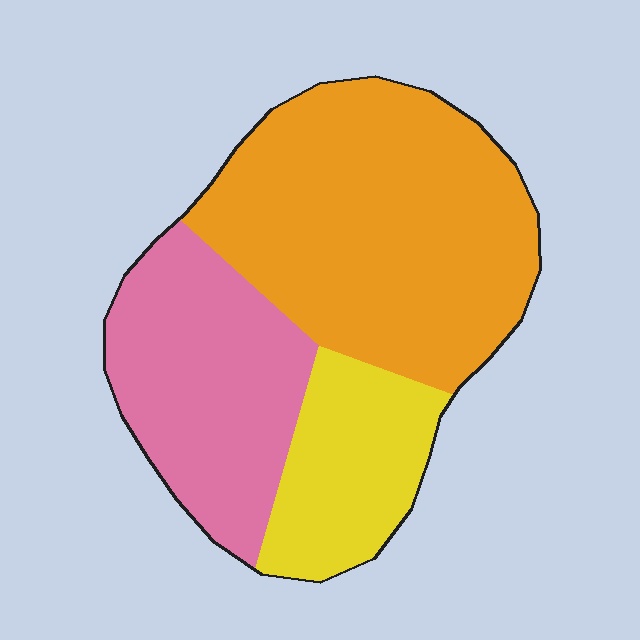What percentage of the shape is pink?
Pink covers 30% of the shape.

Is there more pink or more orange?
Orange.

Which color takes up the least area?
Yellow, at roughly 20%.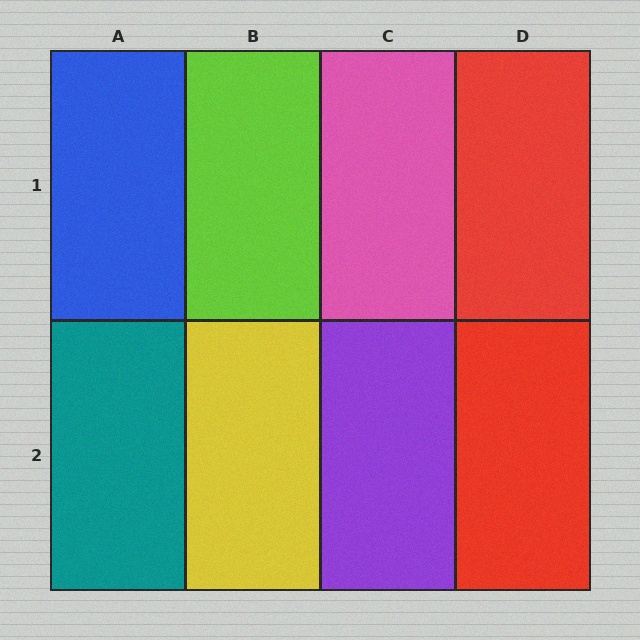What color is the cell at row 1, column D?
Red.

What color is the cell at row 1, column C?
Pink.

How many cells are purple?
1 cell is purple.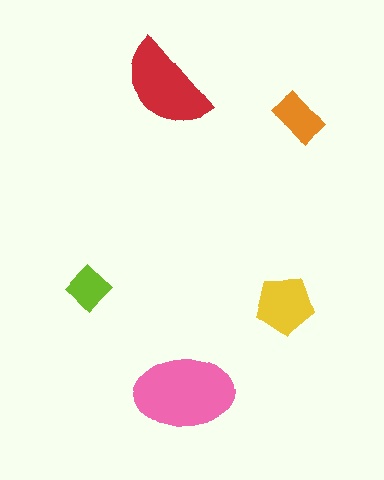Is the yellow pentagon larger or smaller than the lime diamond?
Larger.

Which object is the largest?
The pink ellipse.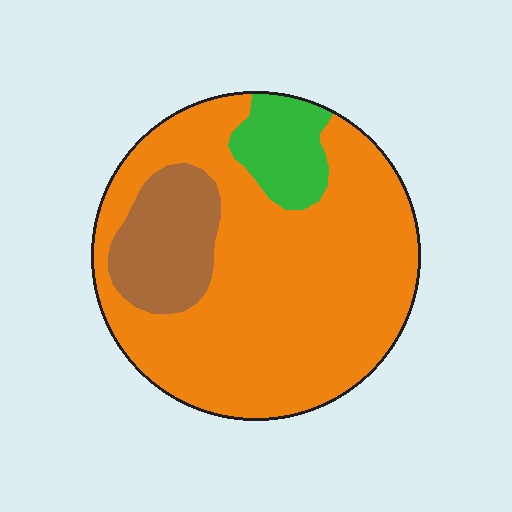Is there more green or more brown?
Brown.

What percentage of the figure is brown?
Brown takes up about one sixth (1/6) of the figure.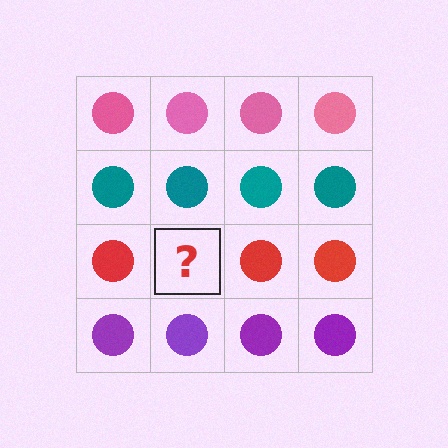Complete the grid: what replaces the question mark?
The question mark should be replaced with a red circle.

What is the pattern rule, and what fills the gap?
The rule is that each row has a consistent color. The gap should be filled with a red circle.